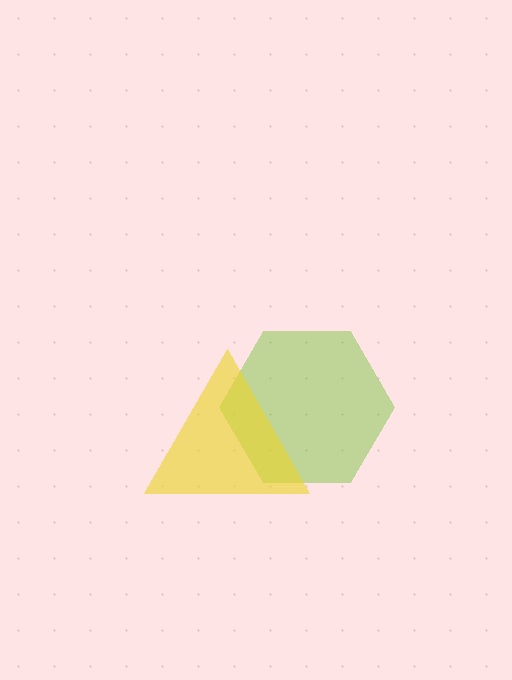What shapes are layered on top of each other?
The layered shapes are: a lime hexagon, a yellow triangle.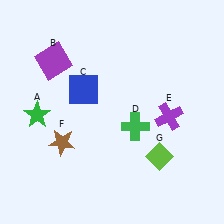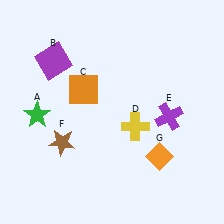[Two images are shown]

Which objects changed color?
C changed from blue to orange. D changed from green to yellow. G changed from lime to orange.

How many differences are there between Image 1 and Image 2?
There are 3 differences between the two images.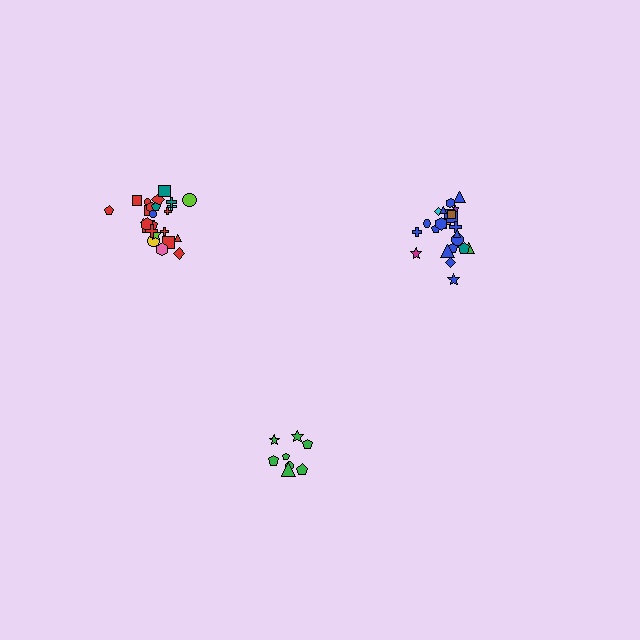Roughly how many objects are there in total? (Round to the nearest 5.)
Roughly 55 objects in total.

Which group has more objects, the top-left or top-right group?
The top-left group.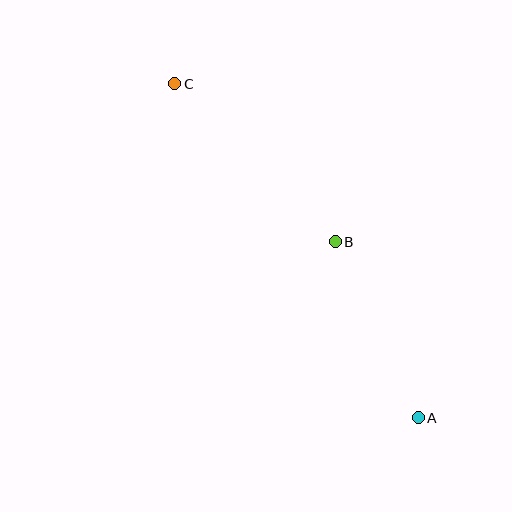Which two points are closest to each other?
Points A and B are closest to each other.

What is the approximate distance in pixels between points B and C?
The distance between B and C is approximately 225 pixels.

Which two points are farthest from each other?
Points A and C are farthest from each other.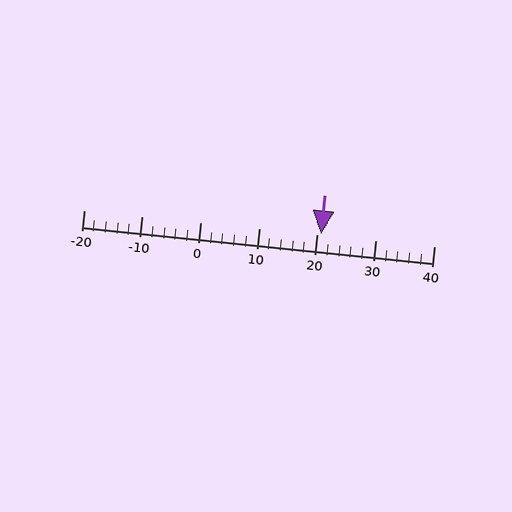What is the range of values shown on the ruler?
The ruler shows values from -20 to 40.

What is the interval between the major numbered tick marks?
The major tick marks are spaced 10 units apart.